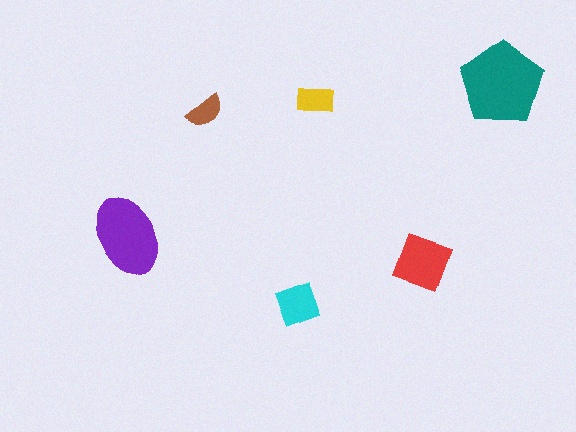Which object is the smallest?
The brown semicircle.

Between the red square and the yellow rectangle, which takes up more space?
The red square.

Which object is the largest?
The teal pentagon.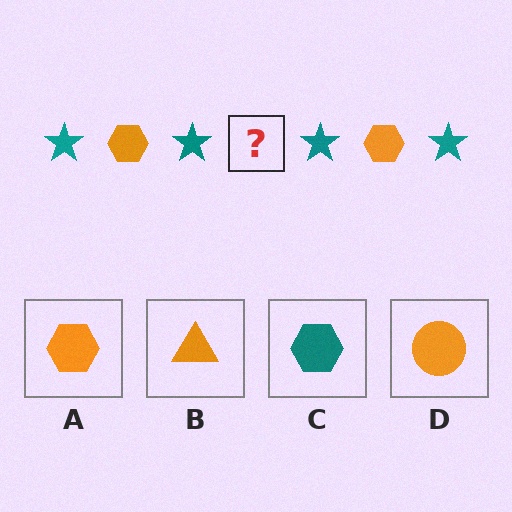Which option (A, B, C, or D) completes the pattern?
A.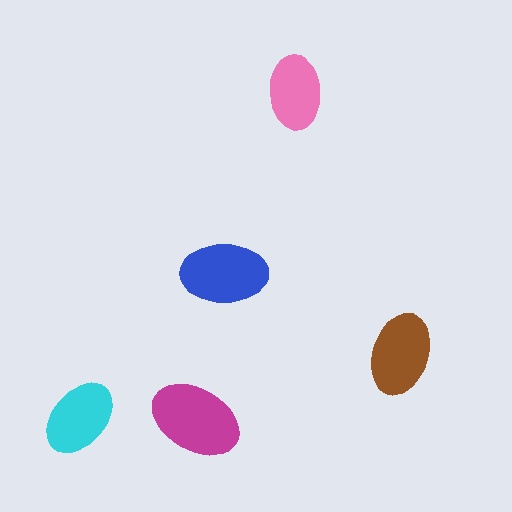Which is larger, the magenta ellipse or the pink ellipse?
The magenta one.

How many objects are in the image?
There are 5 objects in the image.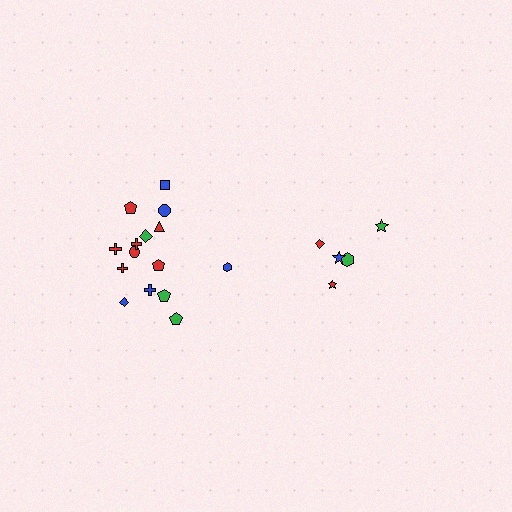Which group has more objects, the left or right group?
The left group.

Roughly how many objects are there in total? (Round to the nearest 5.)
Roughly 20 objects in total.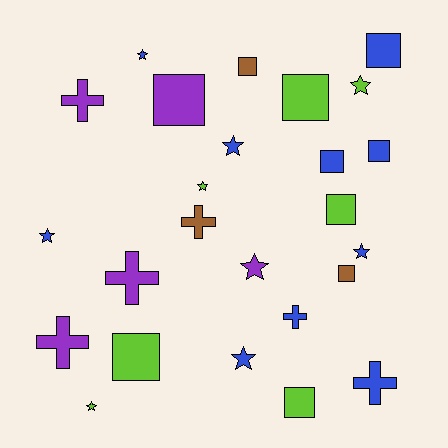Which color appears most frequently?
Blue, with 10 objects.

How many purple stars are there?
There is 1 purple star.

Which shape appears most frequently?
Square, with 10 objects.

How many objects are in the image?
There are 25 objects.